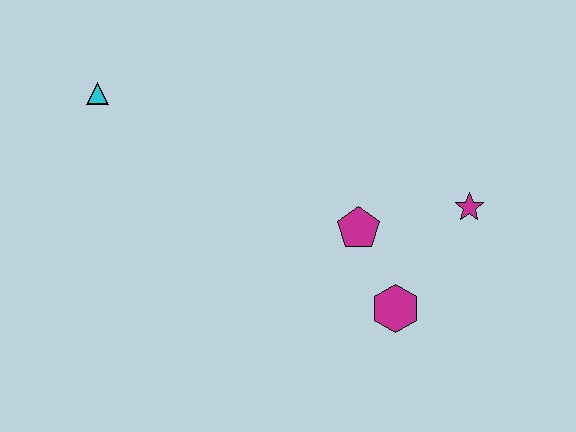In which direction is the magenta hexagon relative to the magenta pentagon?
The magenta hexagon is below the magenta pentagon.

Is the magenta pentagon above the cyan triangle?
No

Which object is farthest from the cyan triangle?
The magenta star is farthest from the cyan triangle.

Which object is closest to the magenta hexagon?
The magenta pentagon is closest to the magenta hexagon.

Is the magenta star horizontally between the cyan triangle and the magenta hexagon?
No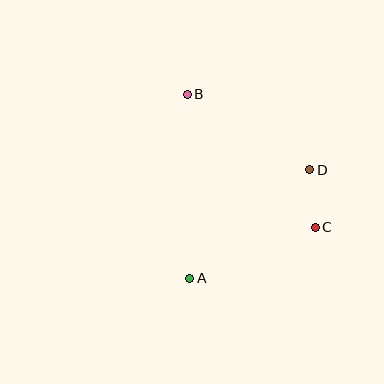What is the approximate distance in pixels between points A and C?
The distance between A and C is approximately 135 pixels.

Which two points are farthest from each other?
Points B and C are farthest from each other.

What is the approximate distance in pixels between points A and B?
The distance between A and B is approximately 184 pixels.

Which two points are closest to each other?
Points C and D are closest to each other.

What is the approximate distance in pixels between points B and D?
The distance between B and D is approximately 144 pixels.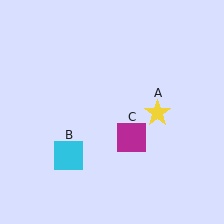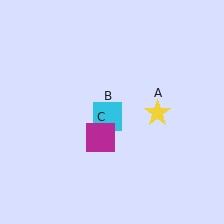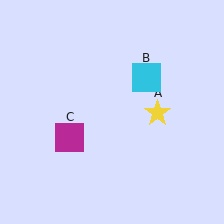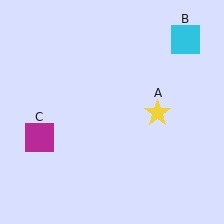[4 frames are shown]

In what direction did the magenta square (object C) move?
The magenta square (object C) moved left.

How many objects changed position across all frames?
2 objects changed position: cyan square (object B), magenta square (object C).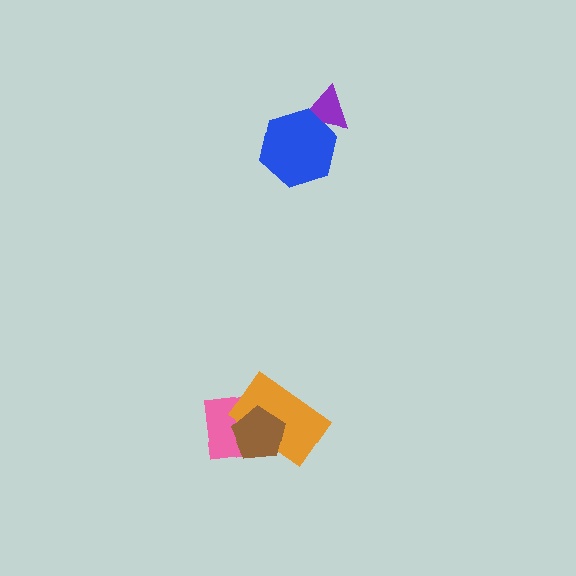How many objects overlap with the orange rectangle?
2 objects overlap with the orange rectangle.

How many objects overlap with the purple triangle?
1 object overlaps with the purple triangle.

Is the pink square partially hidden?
Yes, it is partially covered by another shape.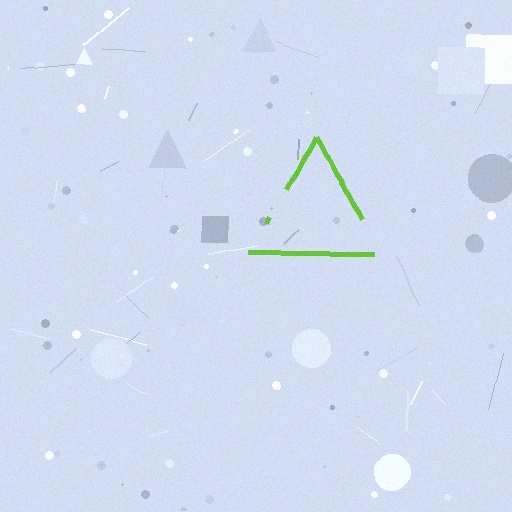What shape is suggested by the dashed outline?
The dashed outline suggests a triangle.